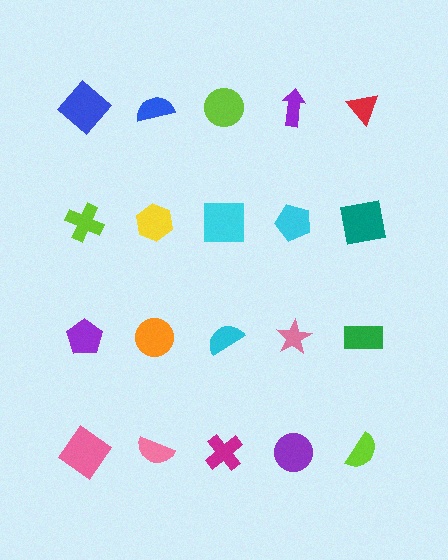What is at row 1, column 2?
A blue semicircle.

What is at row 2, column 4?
A cyan pentagon.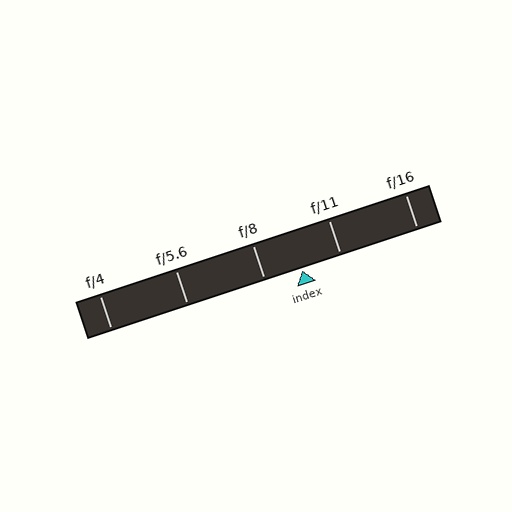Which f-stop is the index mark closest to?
The index mark is closest to f/8.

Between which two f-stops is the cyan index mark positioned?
The index mark is between f/8 and f/11.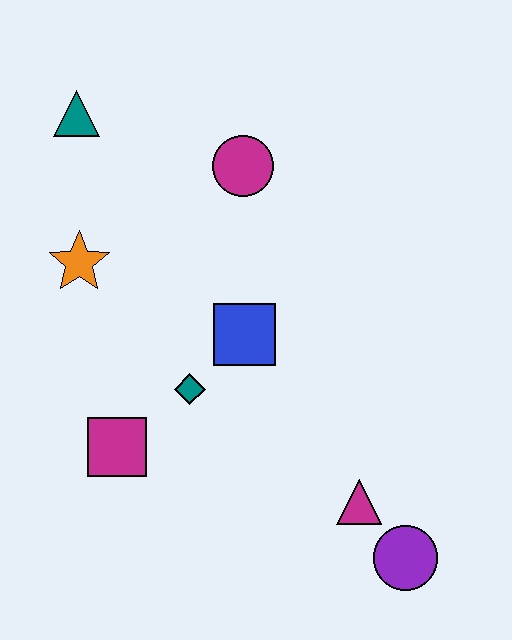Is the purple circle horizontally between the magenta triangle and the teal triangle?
No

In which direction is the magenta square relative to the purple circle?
The magenta square is to the left of the purple circle.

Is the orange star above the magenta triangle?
Yes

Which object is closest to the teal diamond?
The blue square is closest to the teal diamond.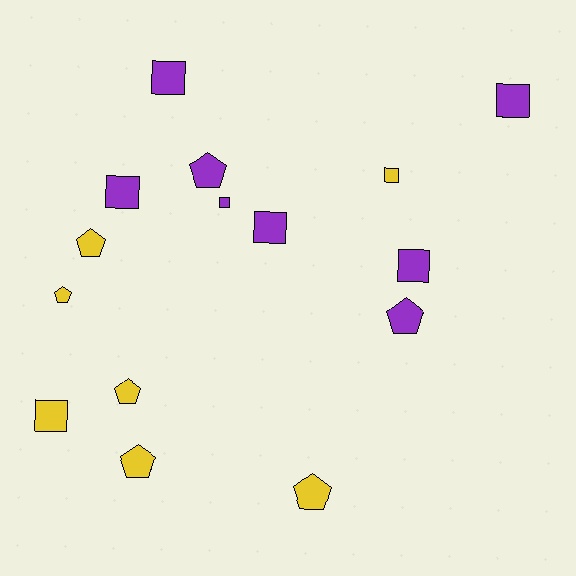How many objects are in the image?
There are 15 objects.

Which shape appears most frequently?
Square, with 8 objects.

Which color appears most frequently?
Purple, with 8 objects.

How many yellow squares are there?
There are 2 yellow squares.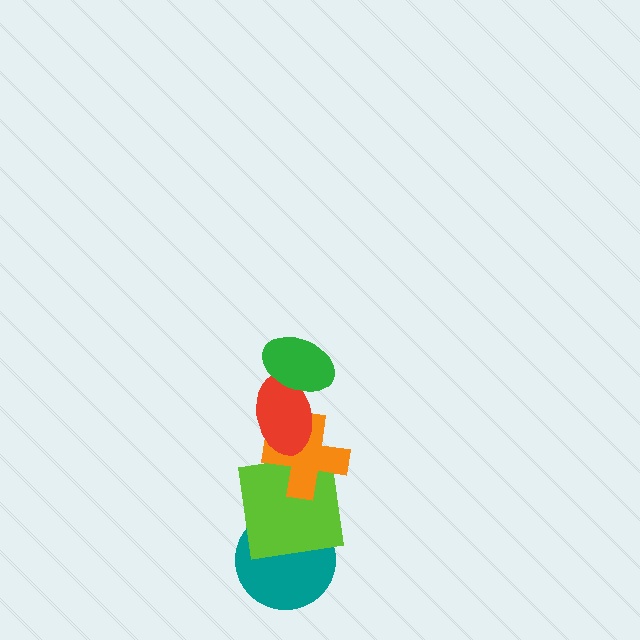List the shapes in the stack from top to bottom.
From top to bottom: the green ellipse, the red ellipse, the orange cross, the lime square, the teal circle.